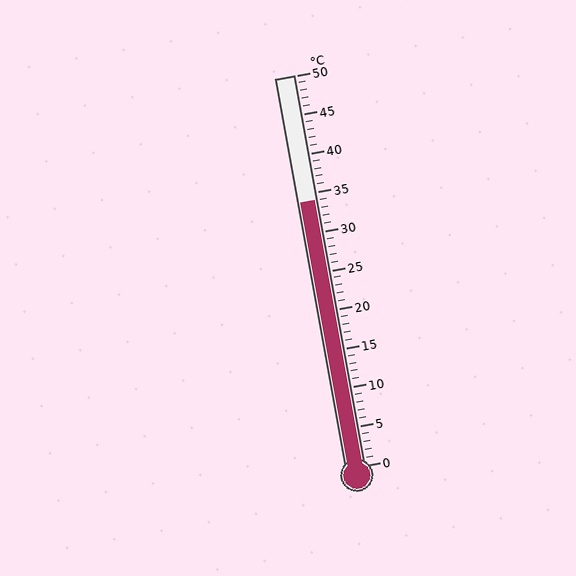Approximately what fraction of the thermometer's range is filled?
The thermometer is filled to approximately 70% of its range.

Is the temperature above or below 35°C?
The temperature is below 35°C.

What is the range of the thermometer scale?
The thermometer scale ranges from 0°C to 50°C.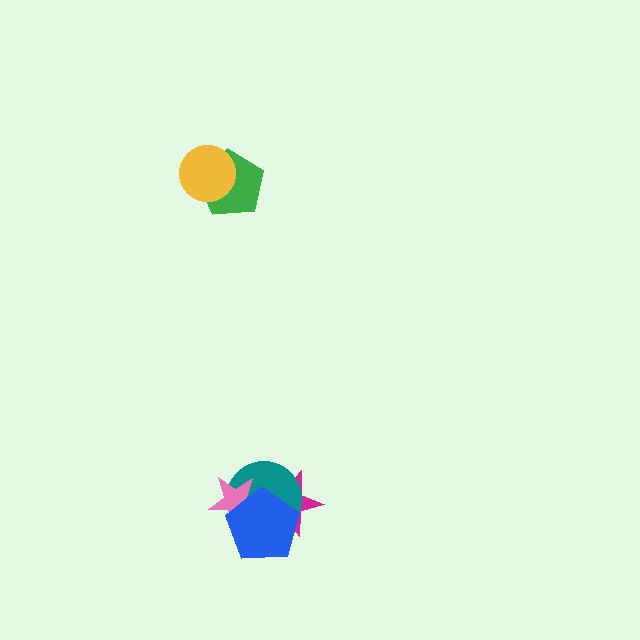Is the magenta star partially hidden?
Yes, it is partially covered by another shape.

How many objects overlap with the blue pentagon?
3 objects overlap with the blue pentagon.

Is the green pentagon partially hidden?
Yes, it is partially covered by another shape.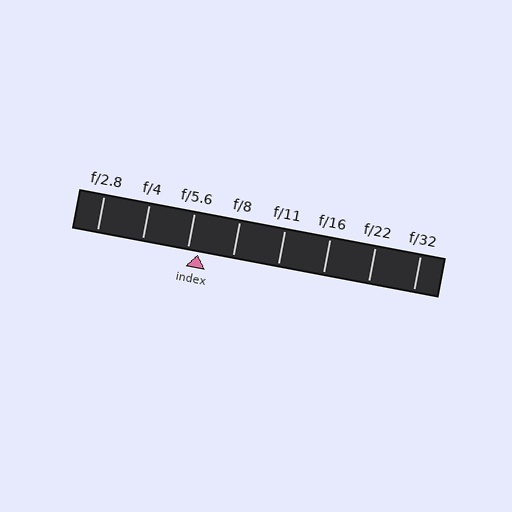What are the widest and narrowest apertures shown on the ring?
The widest aperture shown is f/2.8 and the narrowest is f/32.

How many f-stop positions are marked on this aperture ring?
There are 8 f-stop positions marked.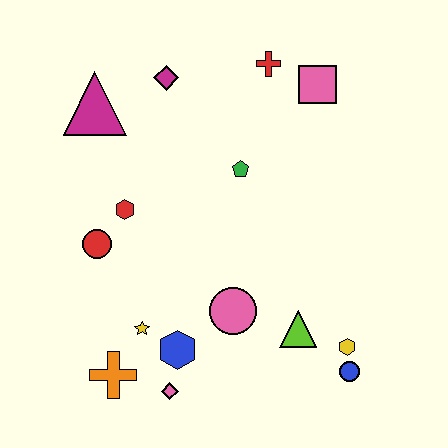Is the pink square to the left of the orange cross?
No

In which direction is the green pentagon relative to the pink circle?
The green pentagon is above the pink circle.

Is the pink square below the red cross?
Yes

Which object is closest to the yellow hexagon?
The blue circle is closest to the yellow hexagon.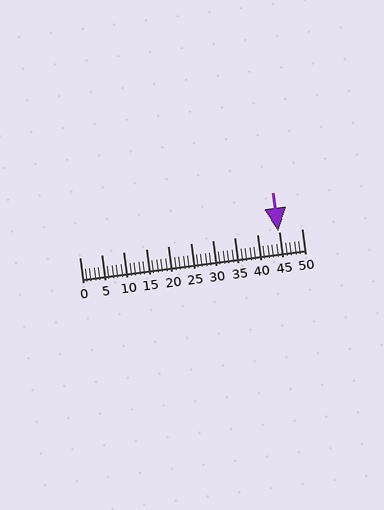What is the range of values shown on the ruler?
The ruler shows values from 0 to 50.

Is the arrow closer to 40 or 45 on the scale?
The arrow is closer to 45.